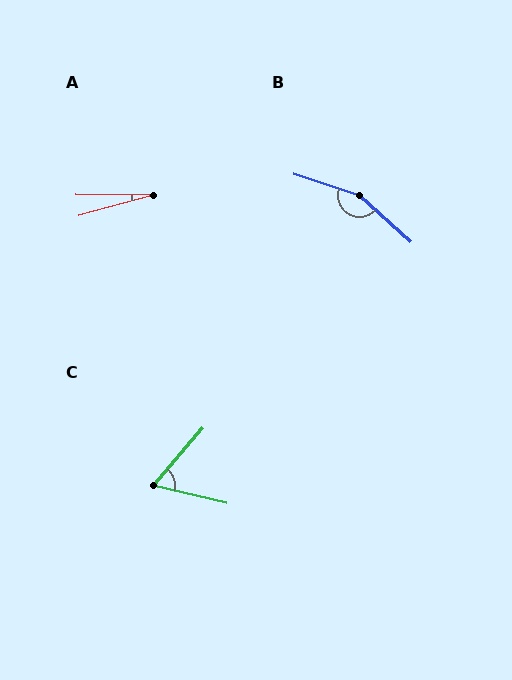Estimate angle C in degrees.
Approximately 63 degrees.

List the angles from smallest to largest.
A (16°), C (63°), B (156°).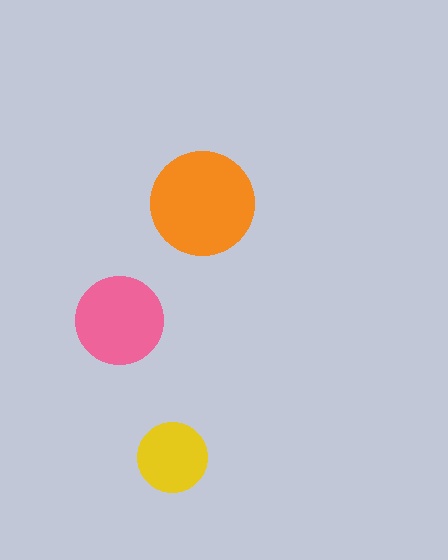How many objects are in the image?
There are 3 objects in the image.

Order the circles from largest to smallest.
the orange one, the pink one, the yellow one.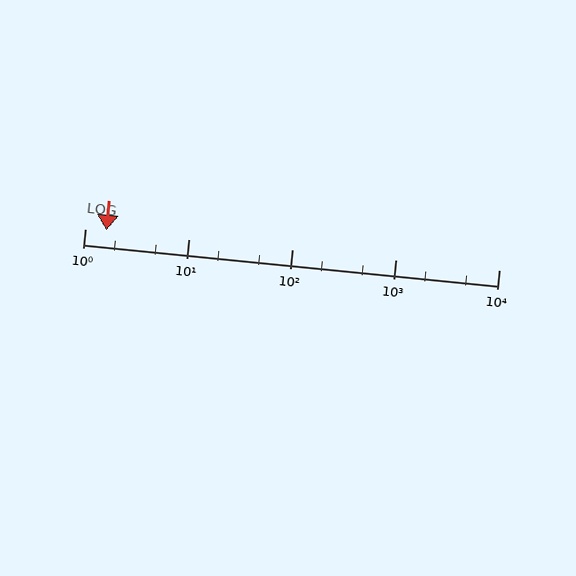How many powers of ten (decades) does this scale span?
The scale spans 4 decades, from 1 to 10000.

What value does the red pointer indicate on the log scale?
The pointer indicates approximately 1.6.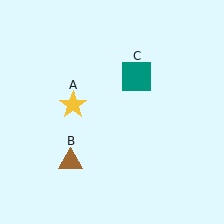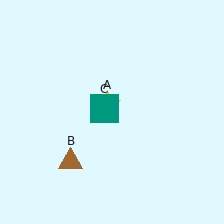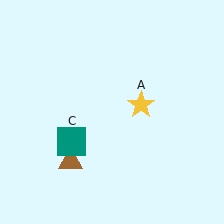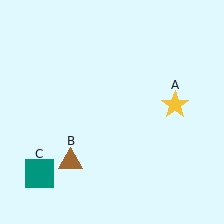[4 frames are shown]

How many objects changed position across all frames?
2 objects changed position: yellow star (object A), teal square (object C).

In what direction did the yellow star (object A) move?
The yellow star (object A) moved right.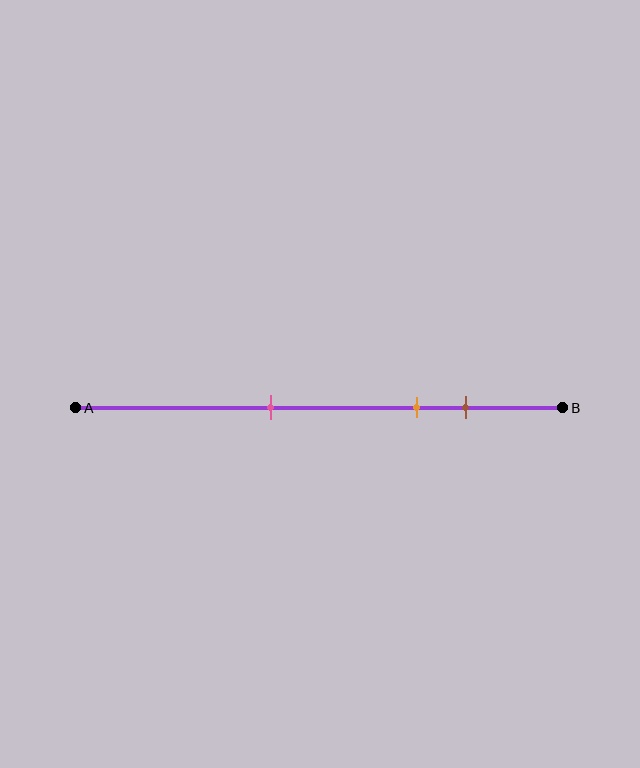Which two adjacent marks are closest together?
The orange and brown marks are the closest adjacent pair.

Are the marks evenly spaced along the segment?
No, the marks are not evenly spaced.